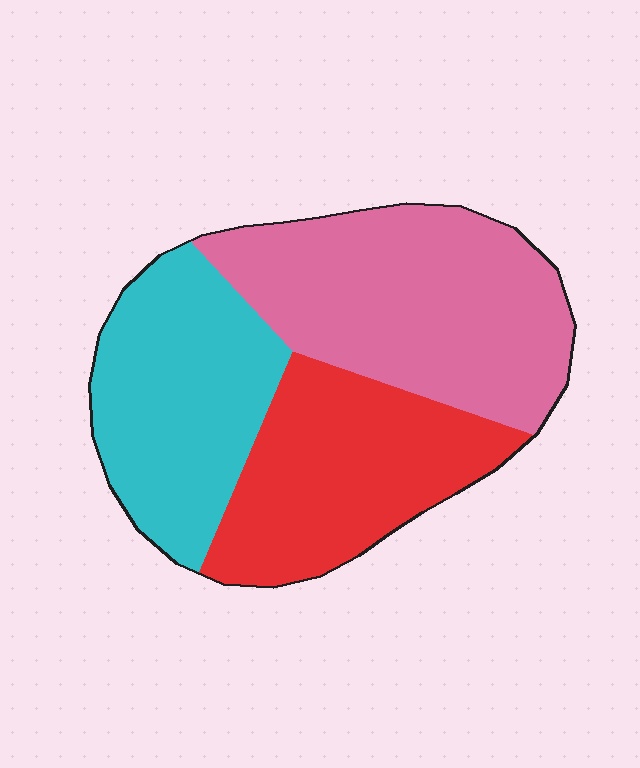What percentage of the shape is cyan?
Cyan covers around 30% of the shape.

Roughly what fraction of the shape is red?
Red takes up about one third (1/3) of the shape.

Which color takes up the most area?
Pink, at roughly 40%.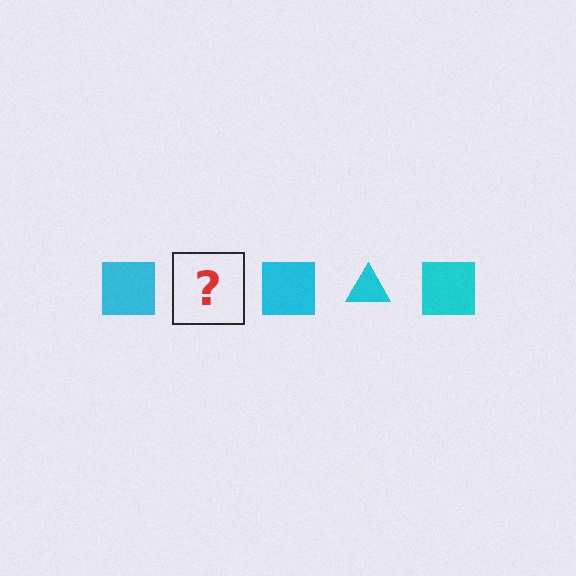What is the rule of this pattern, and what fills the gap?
The rule is that the pattern cycles through square, triangle shapes in cyan. The gap should be filled with a cyan triangle.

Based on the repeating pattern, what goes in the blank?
The blank should be a cyan triangle.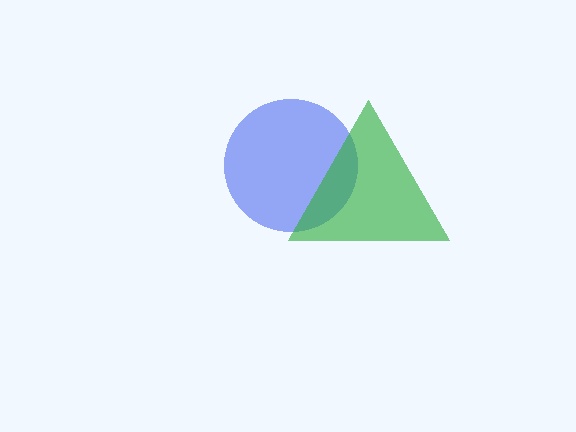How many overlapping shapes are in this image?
There are 2 overlapping shapes in the image.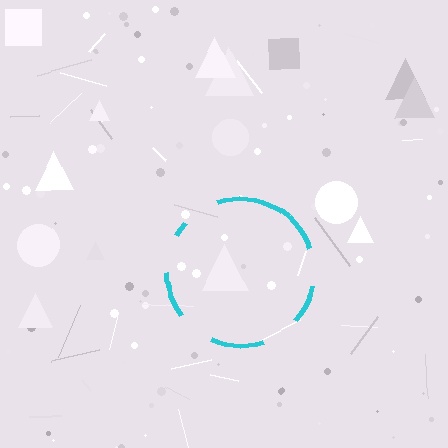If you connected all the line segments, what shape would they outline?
They would outline a circle.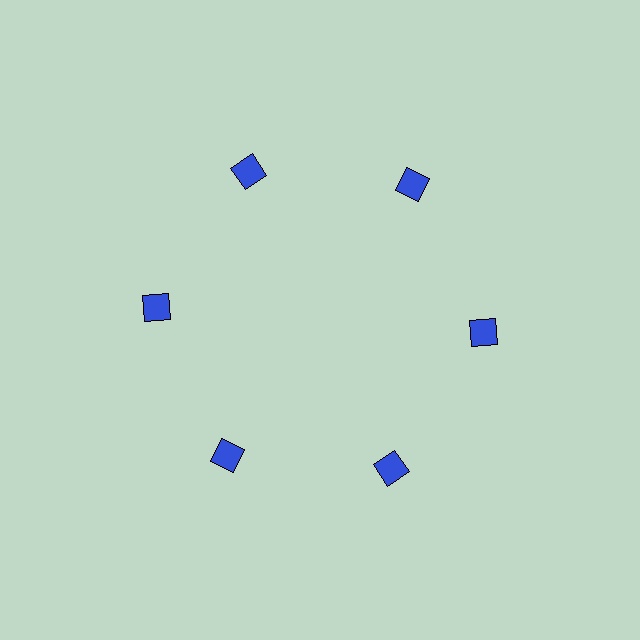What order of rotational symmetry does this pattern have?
This pattern has 6-fold rotational symmetry.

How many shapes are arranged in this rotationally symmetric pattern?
There are 6 shapes, arranged in 6 groups of 1.